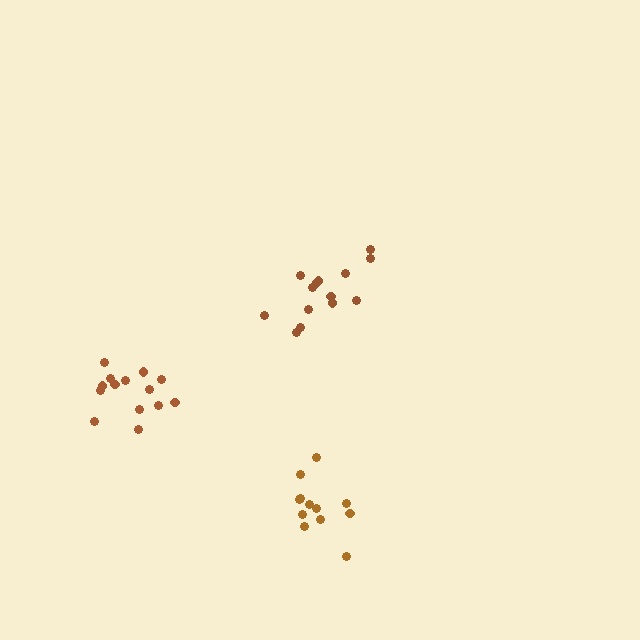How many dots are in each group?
Group 1: 12 dots, Group 2: 14 dots, Group 3: 14 dots (40 total).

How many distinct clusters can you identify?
There are 3 distinct clusters.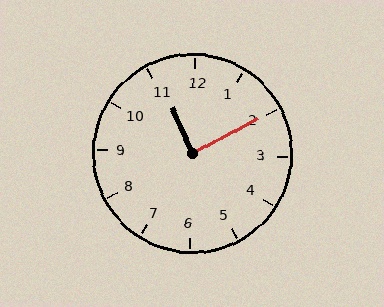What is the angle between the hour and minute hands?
Approximately 85 degrees.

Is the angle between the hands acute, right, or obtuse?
It is right.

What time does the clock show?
11:10.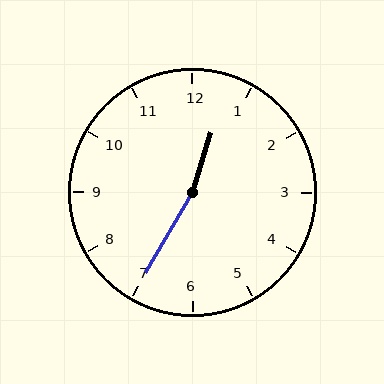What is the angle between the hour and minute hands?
Approximately 168 degrees.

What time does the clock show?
12:35.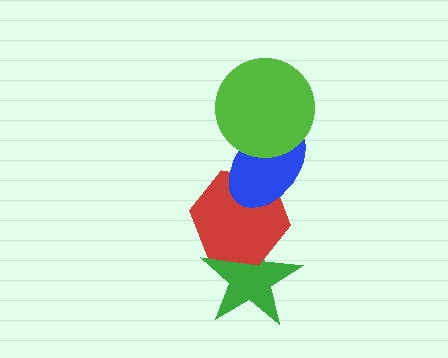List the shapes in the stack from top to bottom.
From top to bottom: the lime circle, the blue ellipse, the red hexagon, the green star.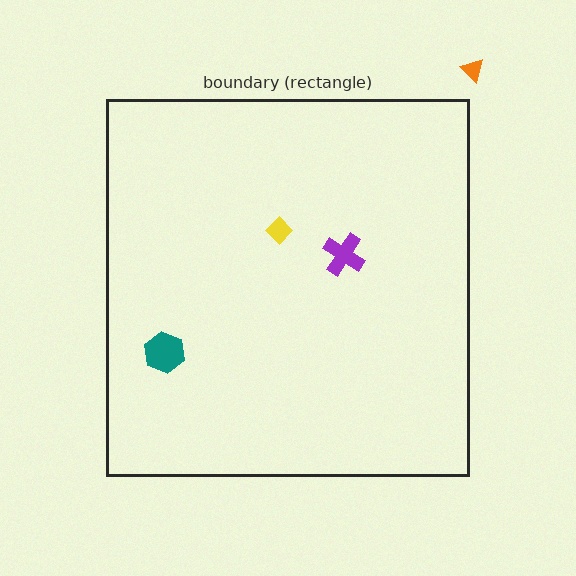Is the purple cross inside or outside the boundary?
Inside.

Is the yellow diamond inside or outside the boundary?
Inside.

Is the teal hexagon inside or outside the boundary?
Inside.